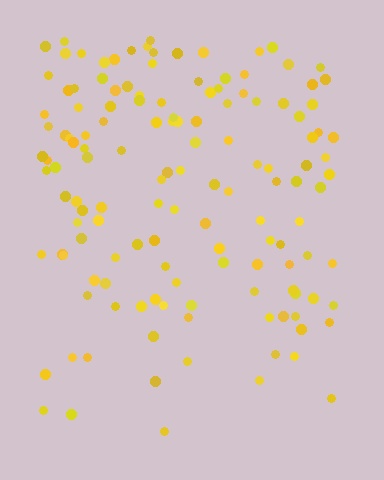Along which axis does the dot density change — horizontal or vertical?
Vertical.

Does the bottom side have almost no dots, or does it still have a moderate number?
Still a moderate number, just noticeably fewer than the top.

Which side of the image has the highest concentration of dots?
The top.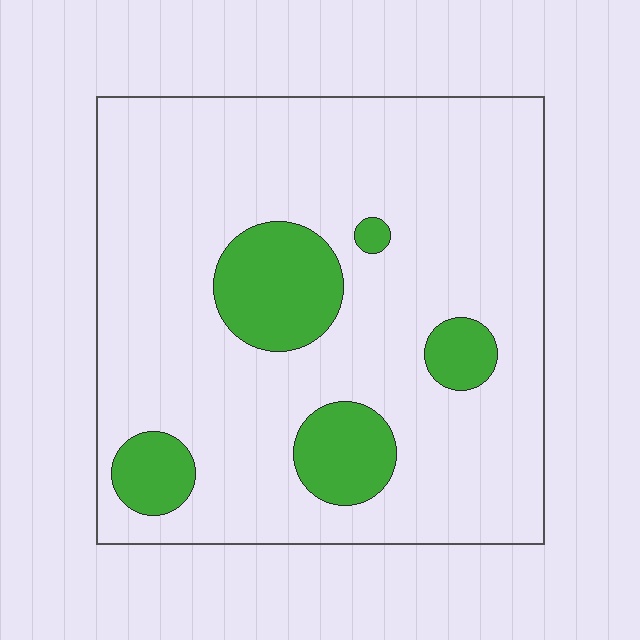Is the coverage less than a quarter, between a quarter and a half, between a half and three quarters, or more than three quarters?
Less than a quarter.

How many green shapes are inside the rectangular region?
5.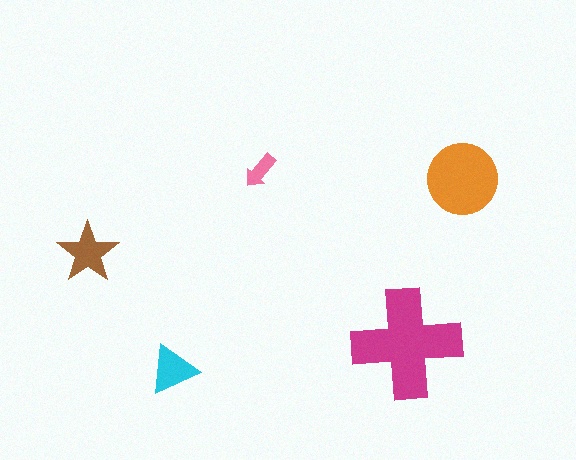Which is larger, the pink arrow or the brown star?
The brown star.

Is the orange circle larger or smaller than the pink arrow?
Larger.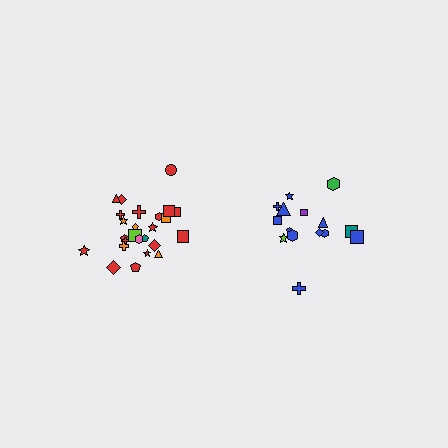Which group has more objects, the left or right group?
The left group.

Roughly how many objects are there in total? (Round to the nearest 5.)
Roughly 40 objects in total.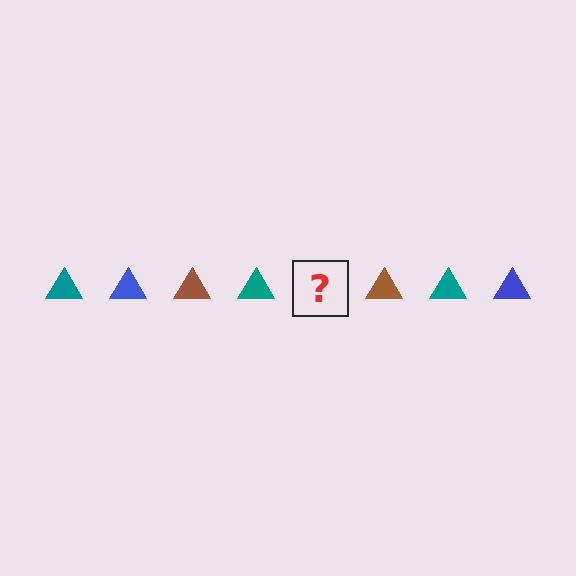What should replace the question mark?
The question mark should be replaced with a blue triangle.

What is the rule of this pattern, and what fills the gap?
The rule is that the pattern cycles through teal, blue, brown triangles. The gap should be filled with a blue triangle.